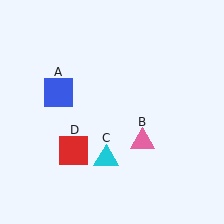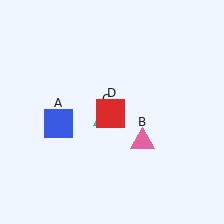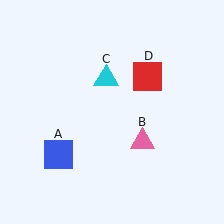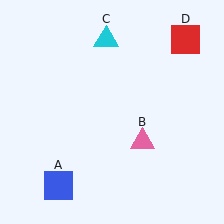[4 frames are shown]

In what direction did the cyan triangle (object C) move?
The cyan triangle (object C) moved up.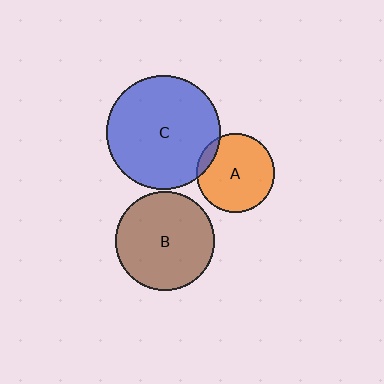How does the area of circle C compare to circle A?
Approximately 2.1 times.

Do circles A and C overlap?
Yes.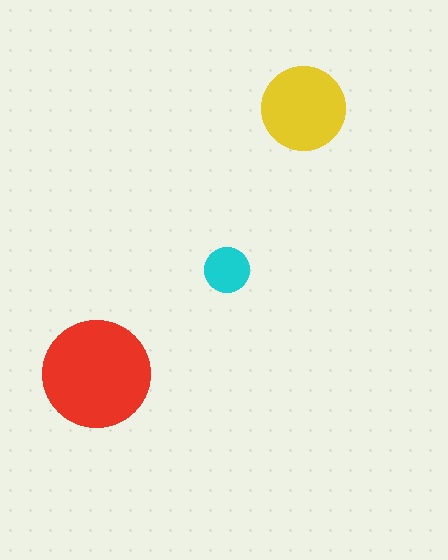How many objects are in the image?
There are 3 objects in the image.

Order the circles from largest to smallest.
the red one, the yellow one, the cyan one.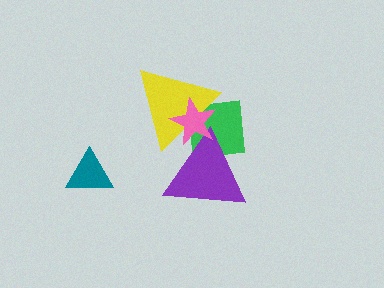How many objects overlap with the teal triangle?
0 objects overlap with the teal triangle.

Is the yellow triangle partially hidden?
Yes, it is partially covered by another shape.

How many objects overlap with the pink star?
3 objects overlap with the pink star.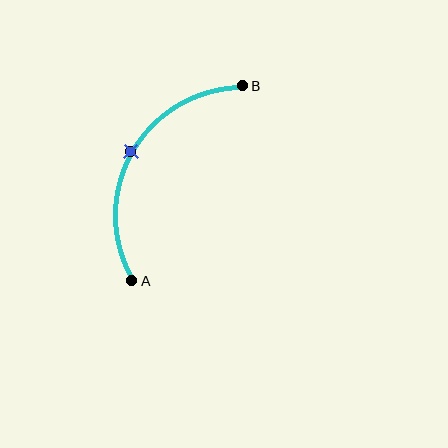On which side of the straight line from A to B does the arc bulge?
The arc bulges to the left of the straight line connecting A and B.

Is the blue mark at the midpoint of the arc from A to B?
Yes. The blue mark lies on the arc at equal arc-length from both A and B — it is the arc midpoint.